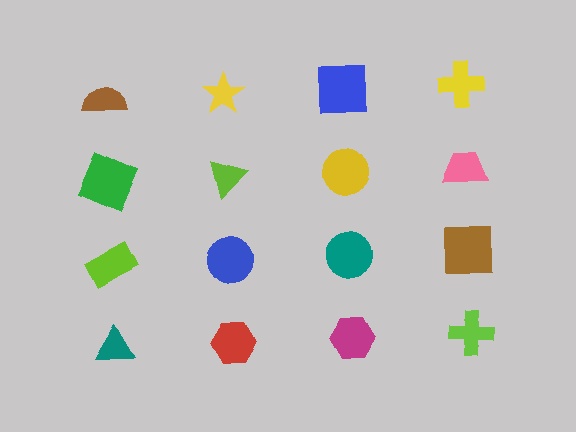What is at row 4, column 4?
A lime cross.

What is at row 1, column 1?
A brown semicircle.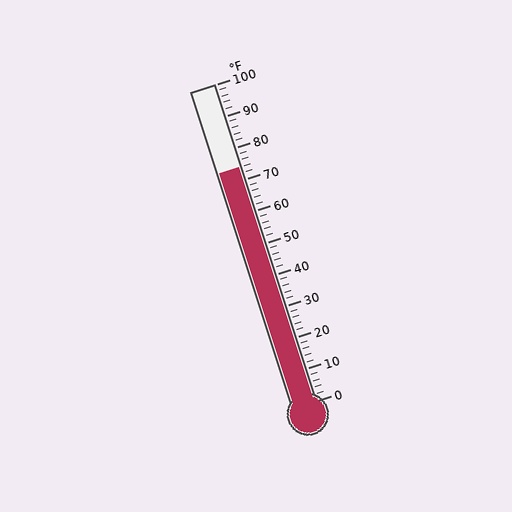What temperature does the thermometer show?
The thermometer shows approximately 74°F.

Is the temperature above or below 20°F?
The temperature is above 20°F.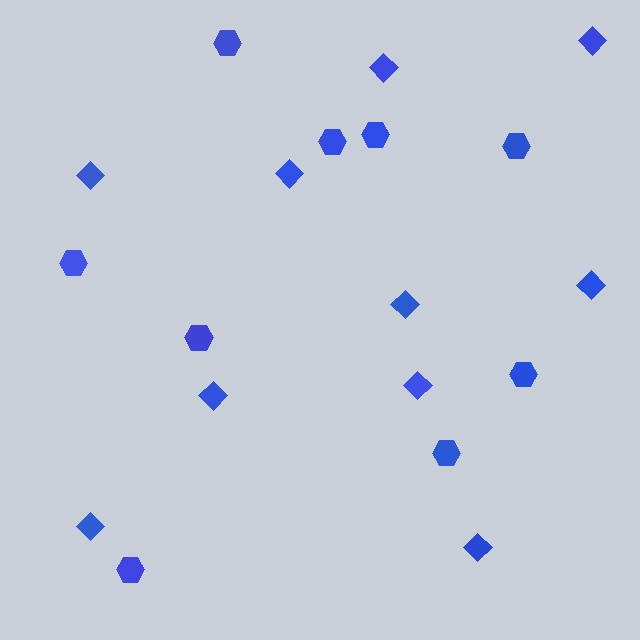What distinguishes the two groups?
There are 2 groups: one group of diamonds (10) and one group of hexagons (9).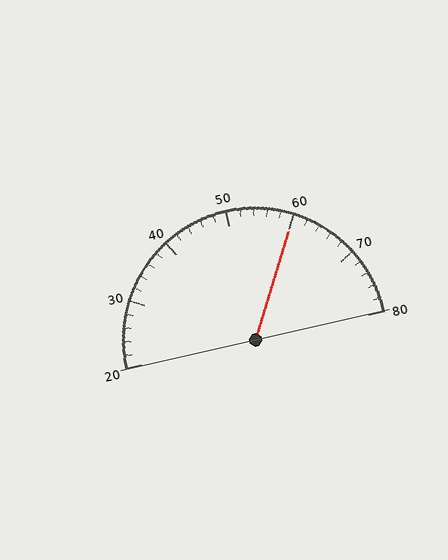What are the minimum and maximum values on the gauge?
The gauge ranges from 20 to 80.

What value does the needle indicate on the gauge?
The needle indicates approximately 60.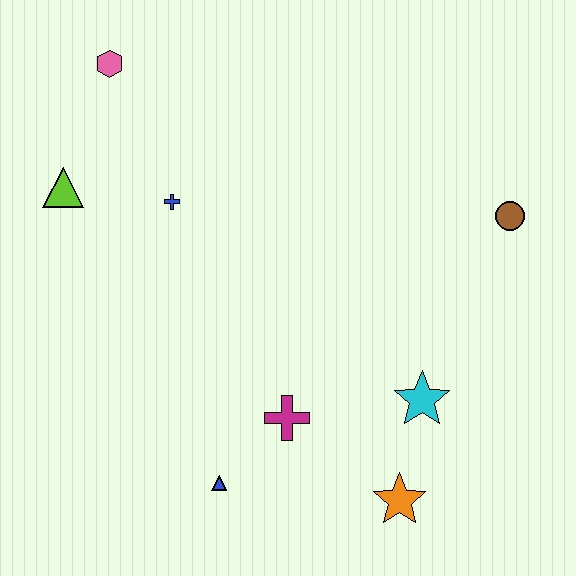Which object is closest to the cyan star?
The orange star is closest to the cyan star.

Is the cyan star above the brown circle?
No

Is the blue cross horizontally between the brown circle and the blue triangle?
No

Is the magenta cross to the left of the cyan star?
Yes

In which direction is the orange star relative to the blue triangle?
The orange star is to the right of the blue triangle.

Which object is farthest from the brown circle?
The lime triangle is farthest from the brown circle.